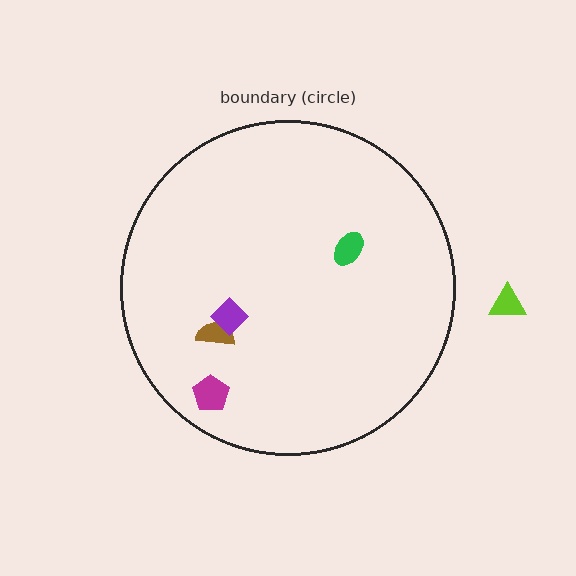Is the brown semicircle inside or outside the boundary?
Inside.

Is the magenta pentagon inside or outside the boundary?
Inside.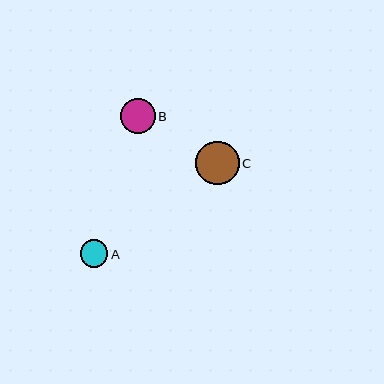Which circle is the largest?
Circle C is the largest with a size of approximately 43 pixels.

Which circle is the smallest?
Circle A is the smallest with a size of approximately 28 pixels.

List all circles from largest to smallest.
From largest to smallest: C, B, A.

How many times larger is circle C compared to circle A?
Circle C is approximately 1.6 times the size of circle A.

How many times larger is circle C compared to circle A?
Circle C is approximately 1.6 times the size of circle A.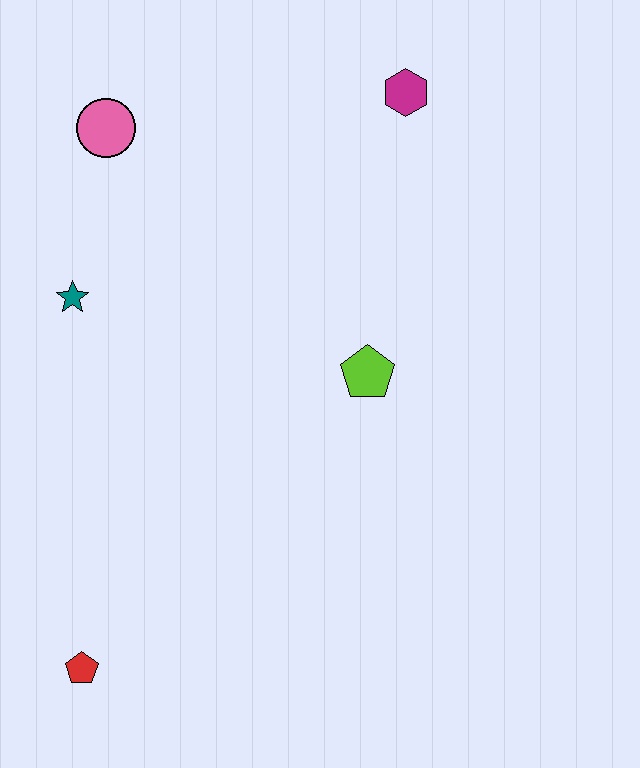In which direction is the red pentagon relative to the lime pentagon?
The red pentagon is below the lime pentagon.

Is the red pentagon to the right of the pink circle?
No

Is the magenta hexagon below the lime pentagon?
No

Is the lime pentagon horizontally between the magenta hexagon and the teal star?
Yes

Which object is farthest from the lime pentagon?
The red pentagon is farthest from the lime pentagon.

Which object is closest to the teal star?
The pink circle is closest to the teal star.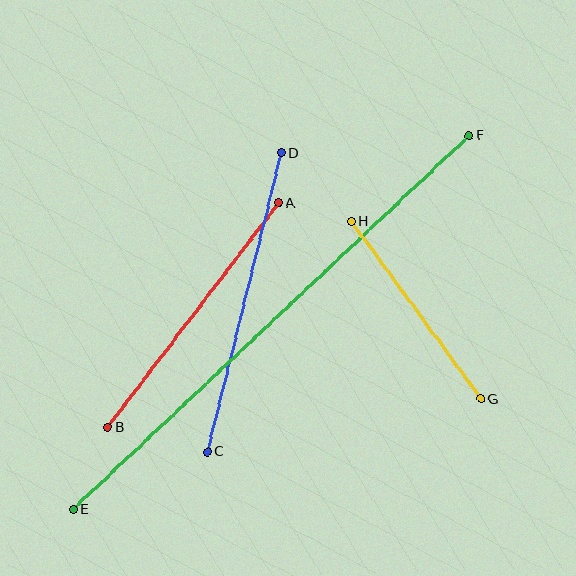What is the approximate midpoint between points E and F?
The midpoint is at approximately (271, 323) pixels.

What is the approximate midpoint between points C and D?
The midpoint is at approximately (244, 302) pixels.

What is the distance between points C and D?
The distance is approximately 308 pixels.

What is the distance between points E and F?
The distance is approximately 544 pixels.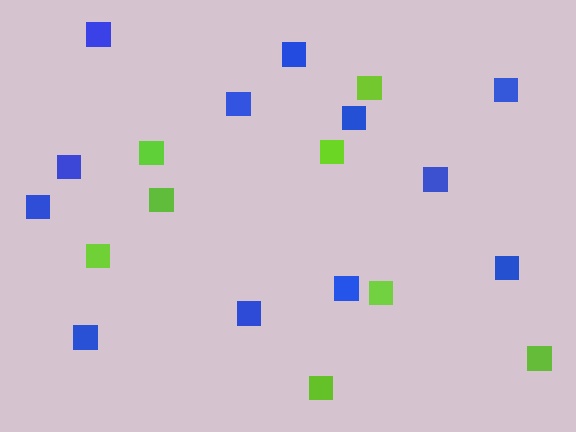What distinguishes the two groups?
There are 2 groups: one group of blue squares (12) and one group of lime squares (8).